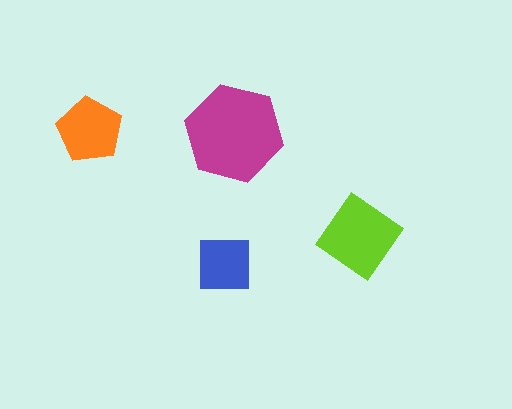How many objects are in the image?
There are 4 objects in the image.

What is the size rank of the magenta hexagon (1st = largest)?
1st.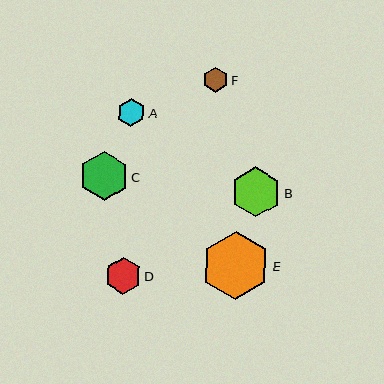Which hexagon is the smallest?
Hexagon F is the smallest with a size of approximately 25 pixels.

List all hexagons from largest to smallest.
From largest to smallest: E, B, C, D, A, F.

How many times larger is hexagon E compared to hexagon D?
Hexagon E is approximately 1.9 times the size of hexagon D.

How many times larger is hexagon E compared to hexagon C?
Hexagon E is approximately 1.4 times the size of hexagon C.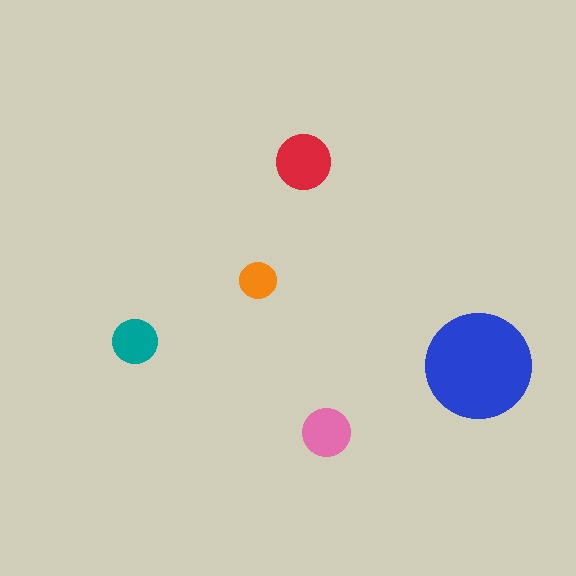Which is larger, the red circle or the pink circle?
The red one.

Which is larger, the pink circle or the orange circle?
The pink one.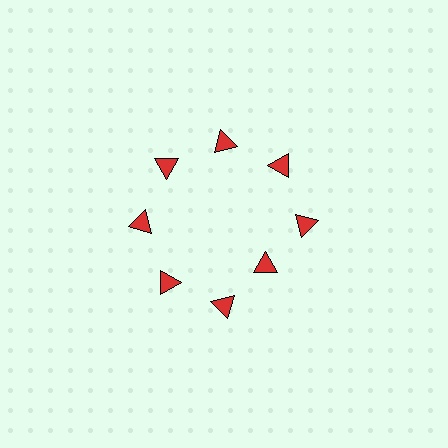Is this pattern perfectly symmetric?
No. The 8 red triangles are arranged in a ring, but one element near the 4 o'clock position is pulled inward toward the center, breaking the 8-fold rotational symmetry.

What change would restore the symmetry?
The symmetry would be restored by moving it outward, back onto the ring so that all 8 triangles sit at equal angles and equal distance from the center.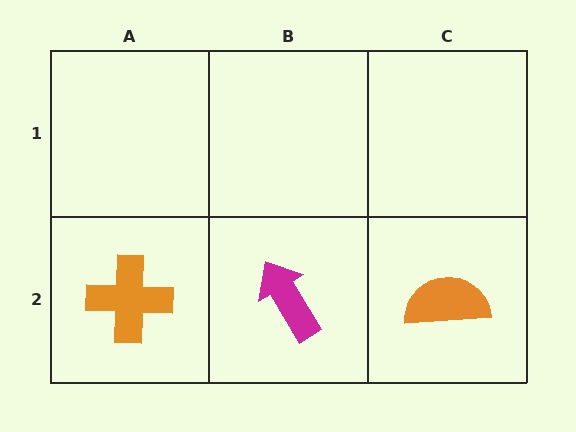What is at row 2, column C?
An orange semicircle.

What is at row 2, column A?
An orange cross.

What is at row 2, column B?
A magenta arrow.